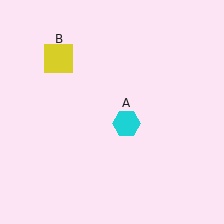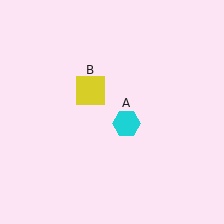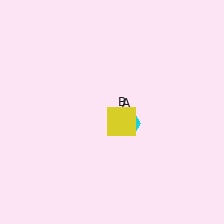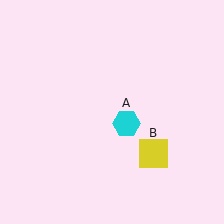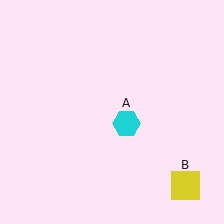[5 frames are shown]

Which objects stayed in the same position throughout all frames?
Cyan hexagon (object A) remained stationary.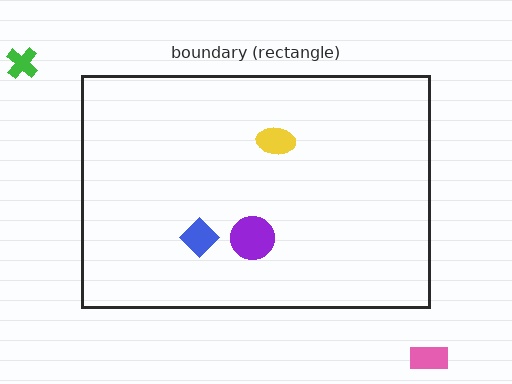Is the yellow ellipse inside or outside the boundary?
Inside.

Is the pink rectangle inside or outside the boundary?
Outside.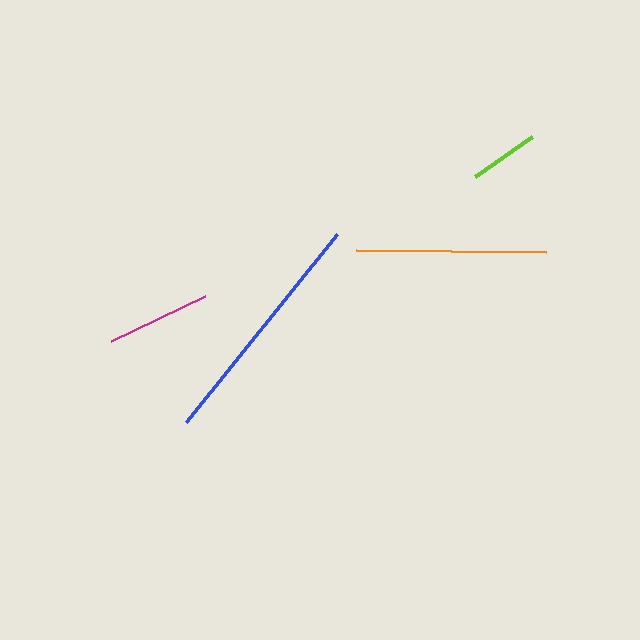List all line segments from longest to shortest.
From longest to shortest: blue, orange, magenta, lime.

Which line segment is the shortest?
The lime line is the shortest at approximately 70 pixels.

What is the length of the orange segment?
The orange segment is approximately 190 pixels long.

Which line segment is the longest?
The blue line is the longest at approximately 242 pixels.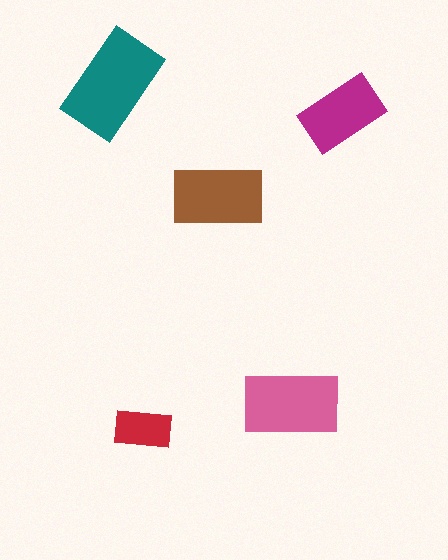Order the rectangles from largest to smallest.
the teal one, the pink one, the brown one, the magenta one, the red one.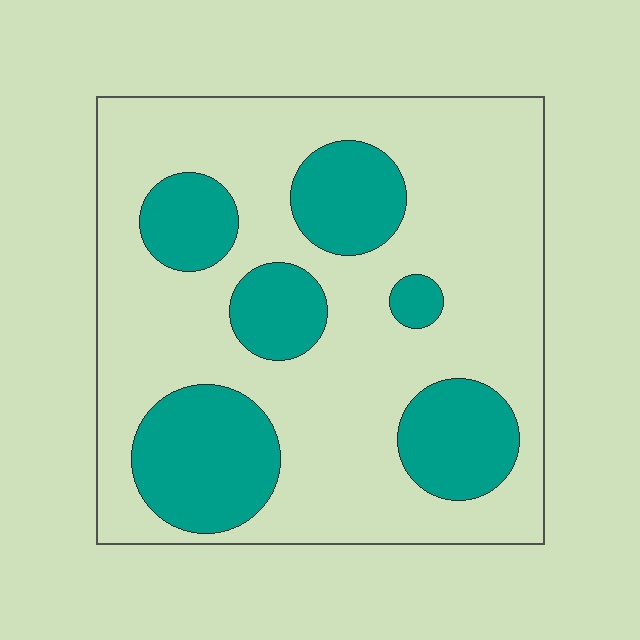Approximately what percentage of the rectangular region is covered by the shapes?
Approximately 30%.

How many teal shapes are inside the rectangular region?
6.